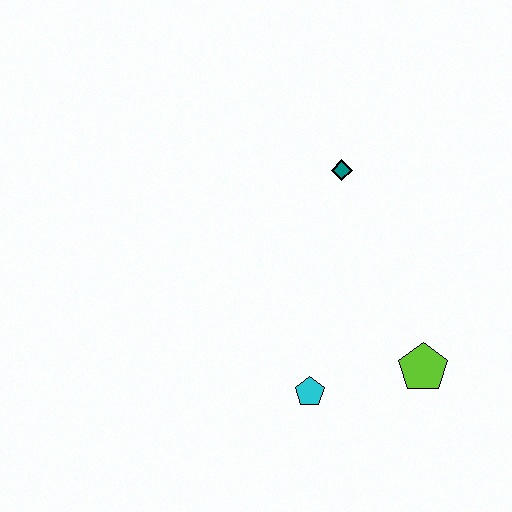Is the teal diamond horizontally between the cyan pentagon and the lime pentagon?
Yes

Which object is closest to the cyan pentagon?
The lime pentagon is closest to the cyan pentagon.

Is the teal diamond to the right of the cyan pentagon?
Yes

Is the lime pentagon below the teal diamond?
Yes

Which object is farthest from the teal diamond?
The cyan pentagon is farthest from the teal diamond.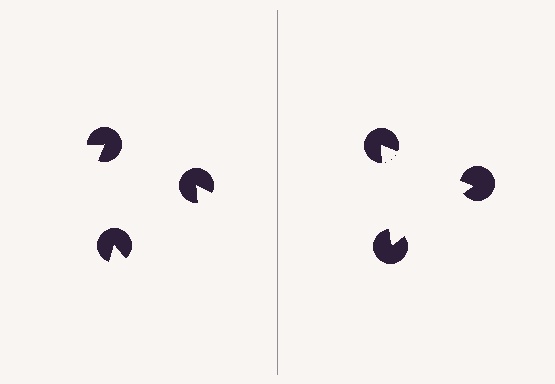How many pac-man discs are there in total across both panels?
6 — 3 on each side.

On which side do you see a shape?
An illusory triangle appears on the right side. On the left side the wedge cuts are rotated, so no coherent shape forms.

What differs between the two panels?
The pac-man discs are positioned identically on both sides; only the wedge orientations differ. On the right they align to a triangle; on the left they are misaligned.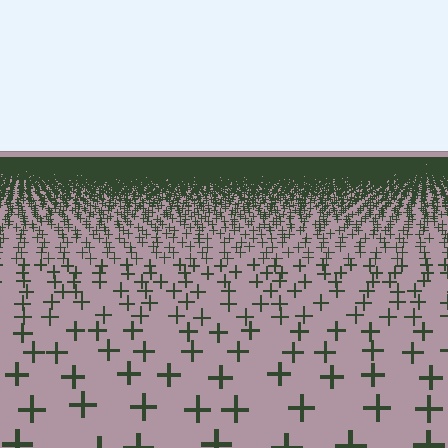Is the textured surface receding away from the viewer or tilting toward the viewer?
The surface is receding away from the viewer. Texture elements get smaller and denser toward the top.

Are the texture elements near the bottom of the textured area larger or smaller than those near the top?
Larger. Near the bottom, elements are closer to the viewer and appear at a bigger on-screen size.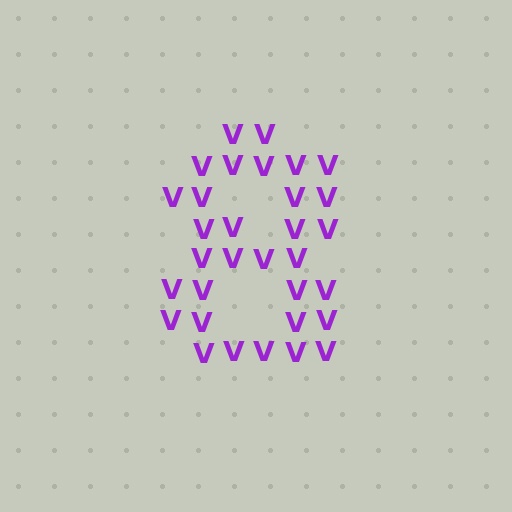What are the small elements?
The small elements are letter V's.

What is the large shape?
The large shape is the digit 8.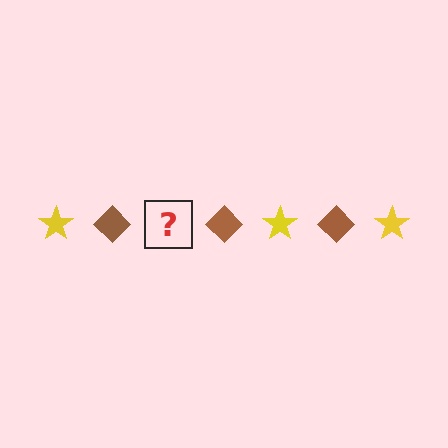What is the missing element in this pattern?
The missing element is a yellow star.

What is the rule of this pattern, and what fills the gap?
The rule is that the pattern alternates between yellow star and brown diamond. The gap should be filled with a yellow star.